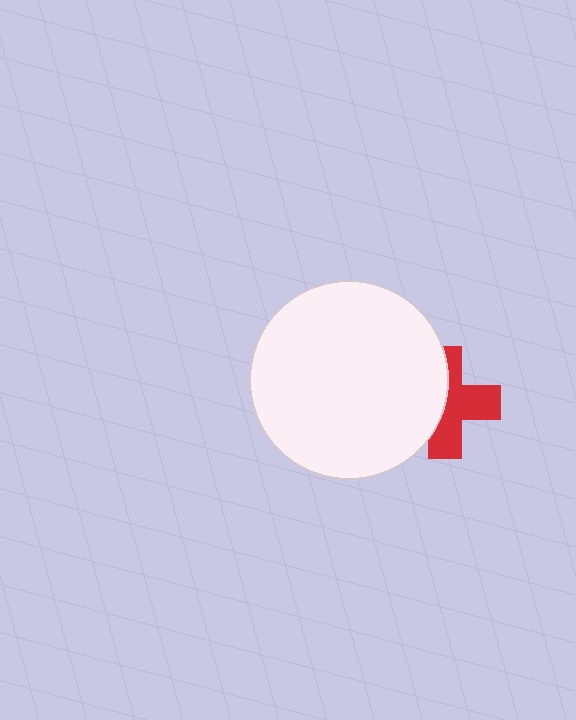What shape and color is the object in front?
The object in front is a white circle.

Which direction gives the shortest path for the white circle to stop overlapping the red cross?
Moving left gives the shortest separation.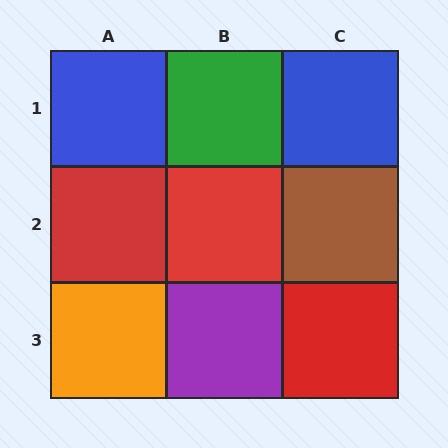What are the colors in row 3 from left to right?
Orange, purple, red.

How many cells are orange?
1 cell is orange.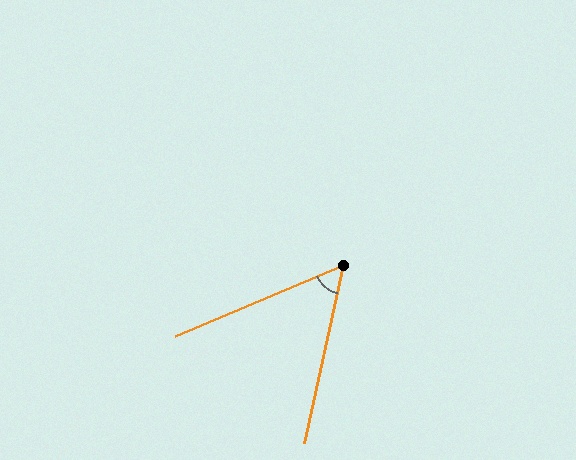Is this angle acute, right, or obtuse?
It is acute.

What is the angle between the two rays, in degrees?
Approximately 55 degrees.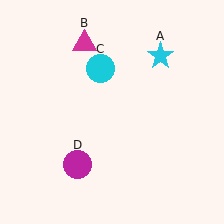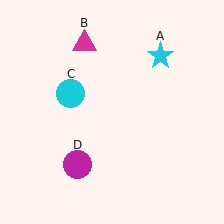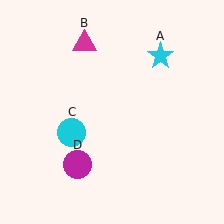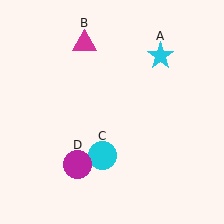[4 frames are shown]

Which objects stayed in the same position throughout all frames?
Cyan star (object A) and magenta triangle (object B) and magenta circle (object D) remained stationary.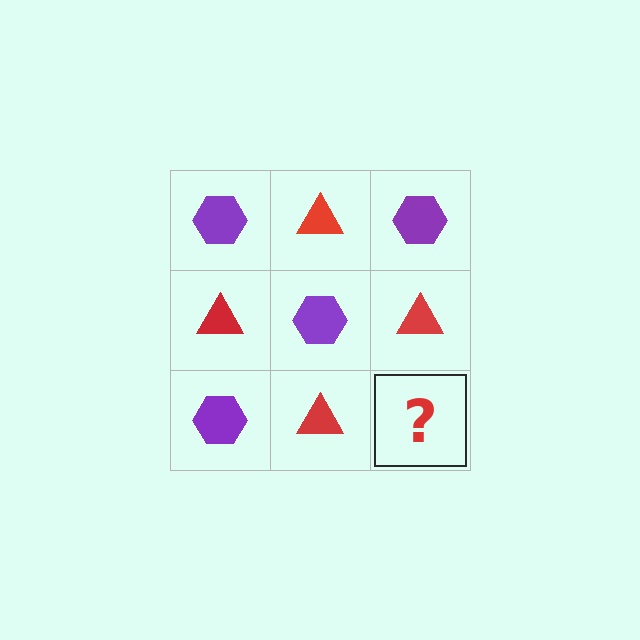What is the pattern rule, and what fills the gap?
The rule is that it alternates purple hexagon and red triangle in a checkerboard pattern. The gap should be filled with a purple hexagon.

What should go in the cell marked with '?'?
The missing cell should contain a purple hexagon.